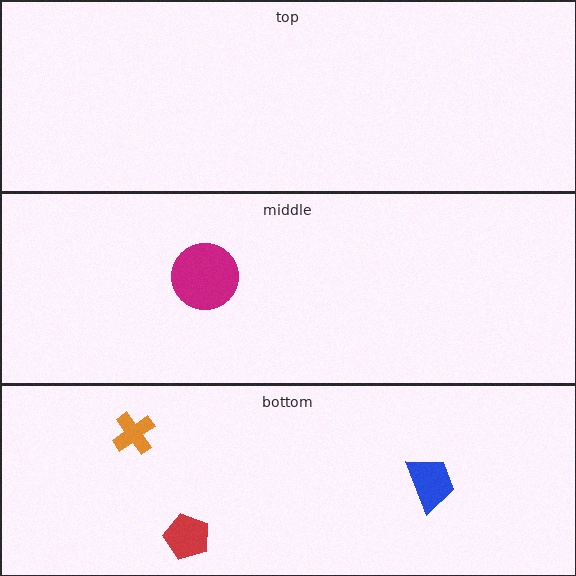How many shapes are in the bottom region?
3.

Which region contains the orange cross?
The bottom region.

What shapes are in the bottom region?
The orange cross, the blue trapezoid, the red pentagon.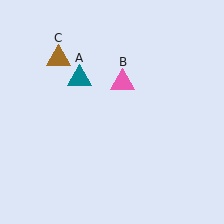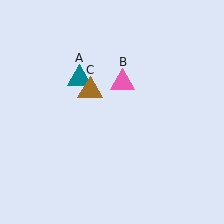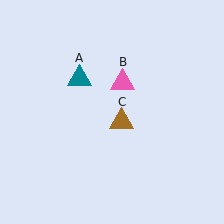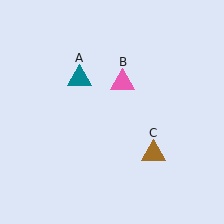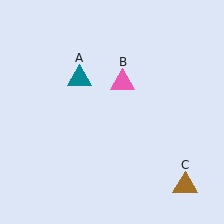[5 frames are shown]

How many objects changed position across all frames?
1 object changed position: brown triangle (object C).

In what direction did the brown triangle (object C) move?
The brown triangle (object C) moved down and to the right.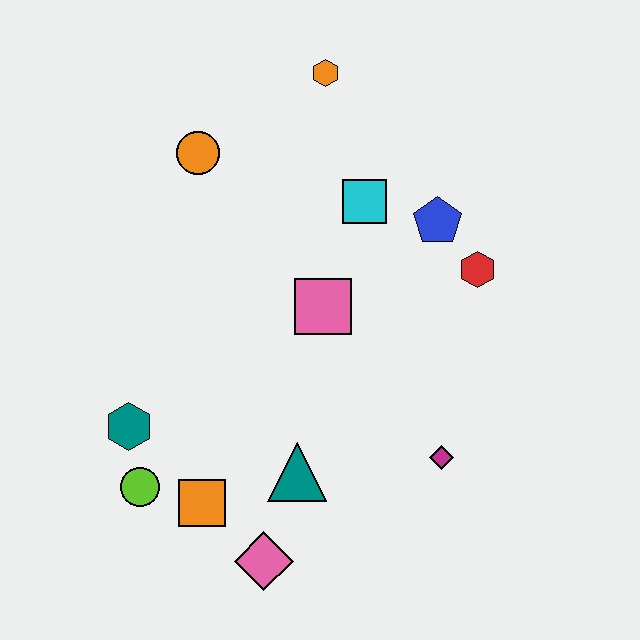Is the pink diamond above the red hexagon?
No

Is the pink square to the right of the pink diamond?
Yes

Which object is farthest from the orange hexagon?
The pink diamond is farthest from the orange hexagon.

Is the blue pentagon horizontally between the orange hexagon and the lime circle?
No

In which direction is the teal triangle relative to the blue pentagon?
The teal triangle is below the blue pentagon.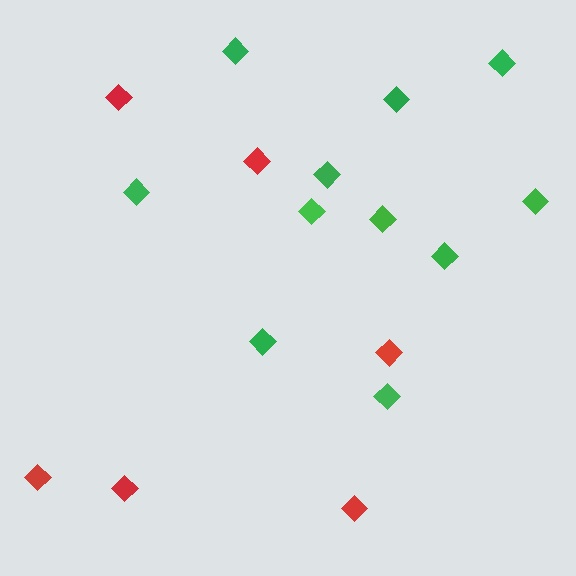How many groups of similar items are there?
There are 2 groups: one group of red diamonds (6) and one group of green diamonds (11).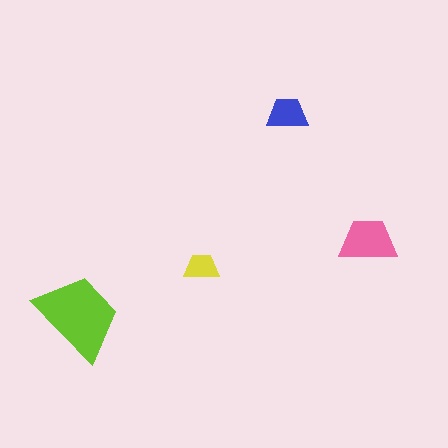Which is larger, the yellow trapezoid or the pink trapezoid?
The pink one.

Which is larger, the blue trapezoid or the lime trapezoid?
The lime one.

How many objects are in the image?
There are 4 objects in the image.